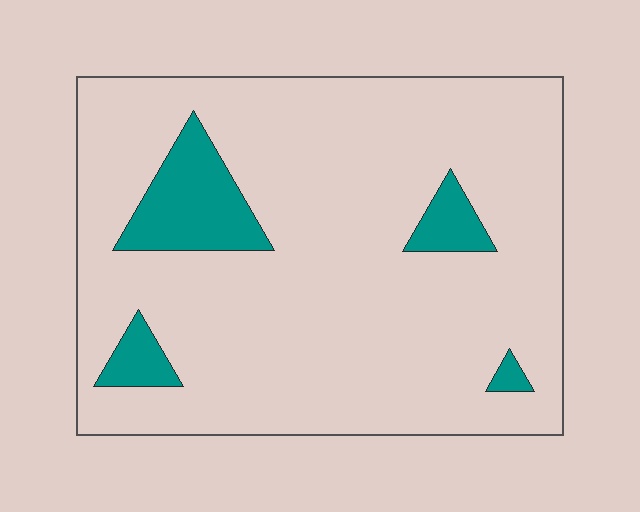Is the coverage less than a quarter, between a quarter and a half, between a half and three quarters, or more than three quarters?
Less than a quarter.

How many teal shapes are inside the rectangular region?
4.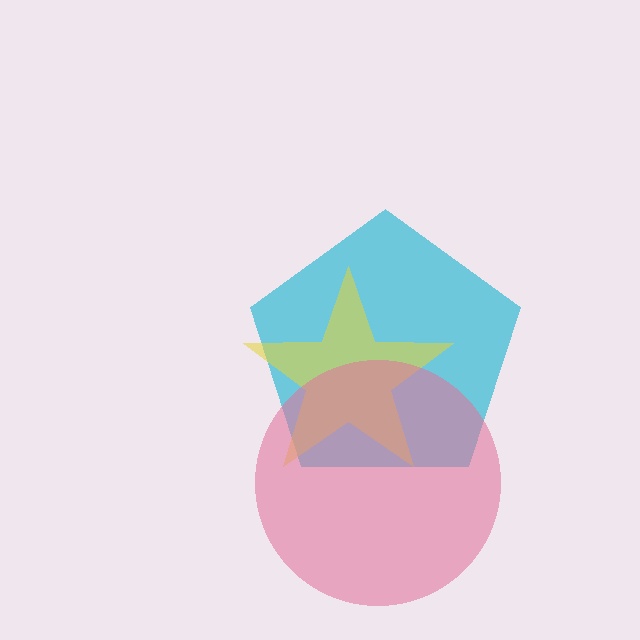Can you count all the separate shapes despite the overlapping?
Yes, there are 3 separate shapes.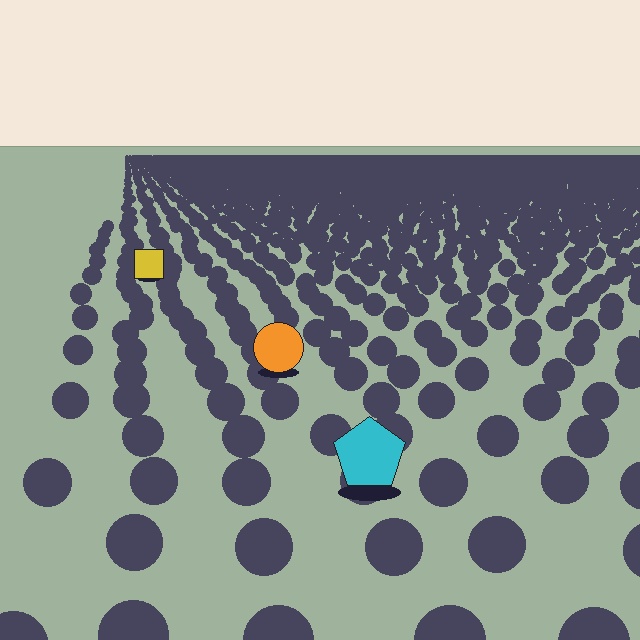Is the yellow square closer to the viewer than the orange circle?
No. The orange circle is closer — you can tell from the texture gradient: the ground texture is coarser near it.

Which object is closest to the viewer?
The cyan pentagon is closest. The texture marks near it are larger and more spread out.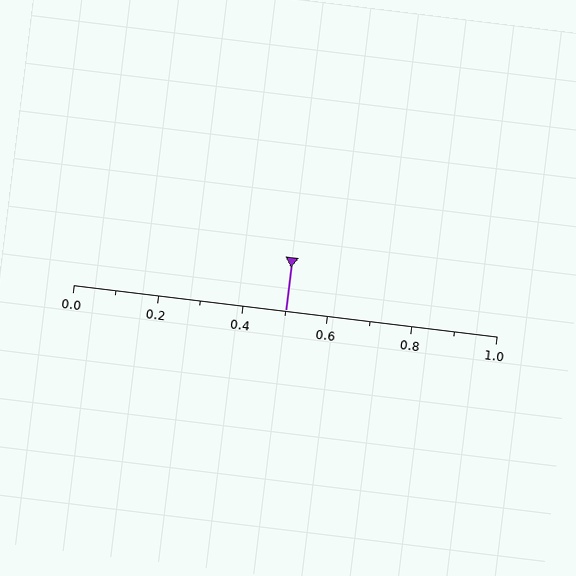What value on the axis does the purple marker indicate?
The marker indicates approximately 0.5.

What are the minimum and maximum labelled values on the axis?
The axis runs from 0.0 to 1.0.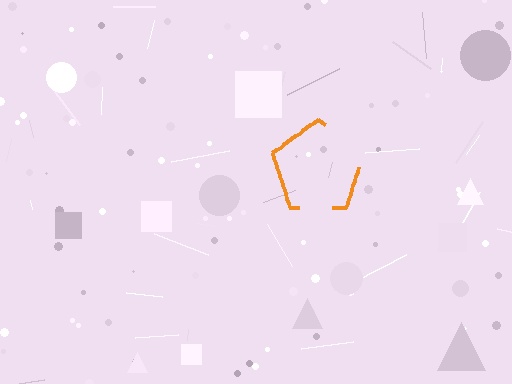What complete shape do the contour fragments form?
The contour fragments form a pentagon.